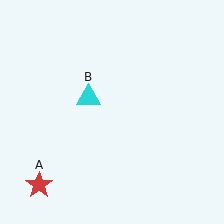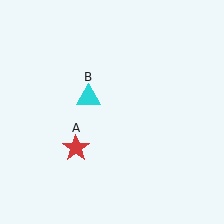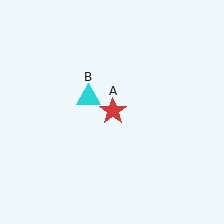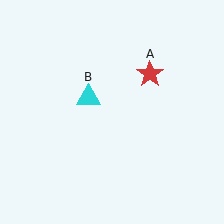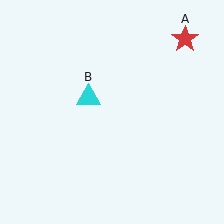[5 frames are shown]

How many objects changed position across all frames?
1 object changed position: red star (object A).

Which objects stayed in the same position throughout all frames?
Cyan triangle (object B) remained stationary.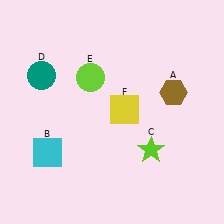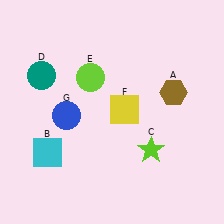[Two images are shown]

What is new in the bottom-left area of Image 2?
A blue circle (G) was added in the bottom-left area of Image 2.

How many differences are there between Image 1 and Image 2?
There is 1 difference between the two images.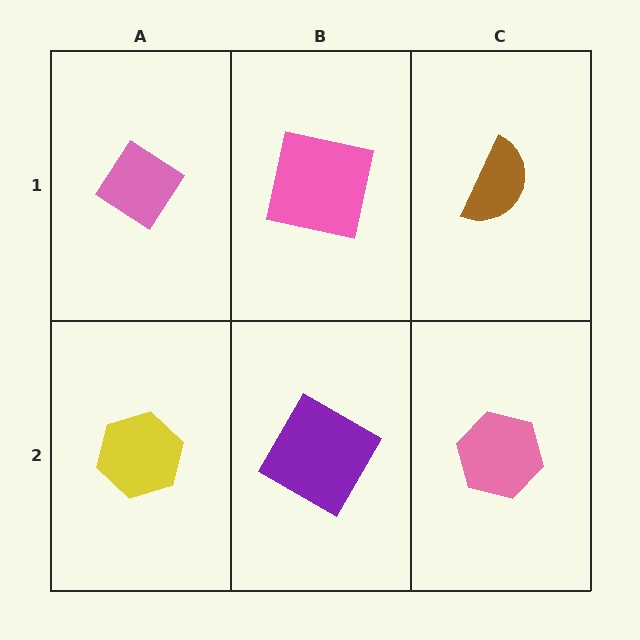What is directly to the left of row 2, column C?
A purple square.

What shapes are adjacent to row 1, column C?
A pink hexagon (row 2, column C), a pink square (row 1, column B).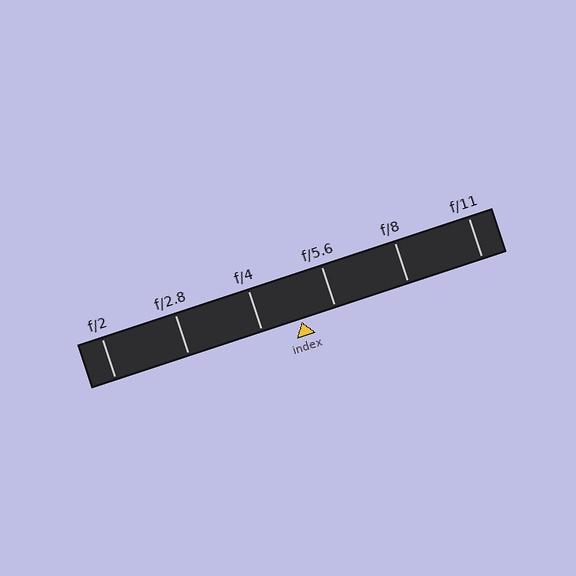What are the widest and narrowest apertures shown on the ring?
The widest aperture shown is f/2 and the narrowest is f/11.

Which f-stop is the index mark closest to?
The index mark is closest to f/5.6.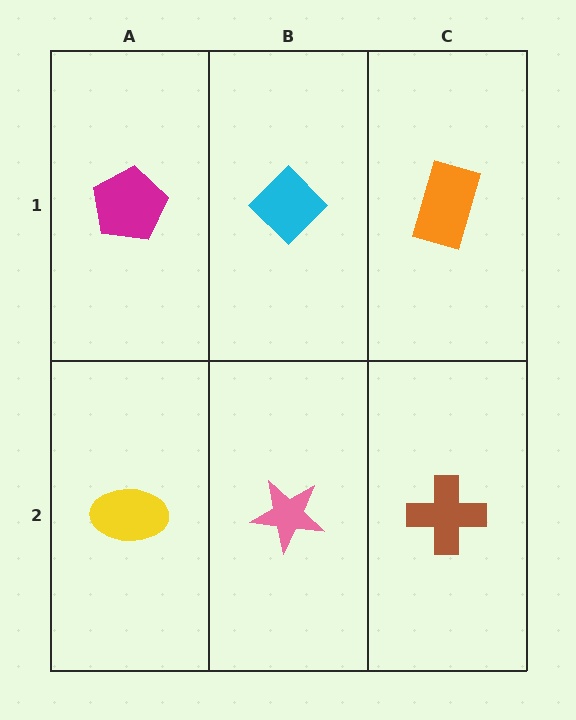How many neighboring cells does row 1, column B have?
3.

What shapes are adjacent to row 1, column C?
A brown cross (row 2, column C), a cyan diamond (row 1, column B).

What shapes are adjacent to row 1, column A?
A yellow ellipse (row 2, column A), a cyan diamond (row 1, column B).